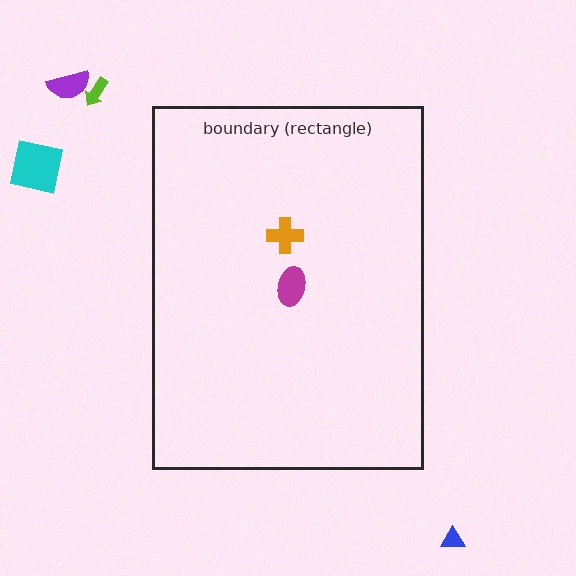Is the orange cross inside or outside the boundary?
Inside.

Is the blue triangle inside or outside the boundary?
Outside.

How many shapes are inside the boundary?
2 inside, 4 outside.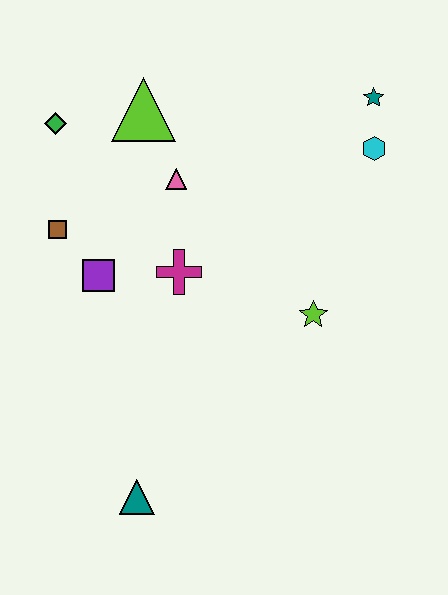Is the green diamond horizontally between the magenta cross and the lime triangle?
No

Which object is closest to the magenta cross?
The purple square is closest to the magenta cross.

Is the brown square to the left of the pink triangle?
Yes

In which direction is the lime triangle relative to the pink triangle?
The lime triangle is above the pink triangle.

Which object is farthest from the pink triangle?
The teal triangle is farthest from the pink triangle.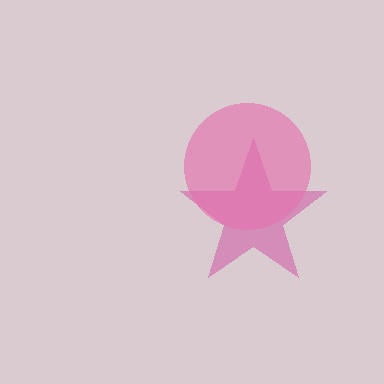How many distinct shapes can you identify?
There are 2 distinct shapes: a magenta star, a pink circle.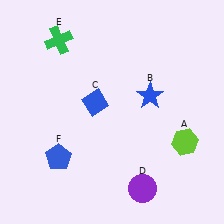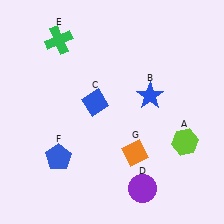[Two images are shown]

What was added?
An orange diamond (G) was added in Image 2.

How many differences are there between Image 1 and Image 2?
There is 1 difference between the two images.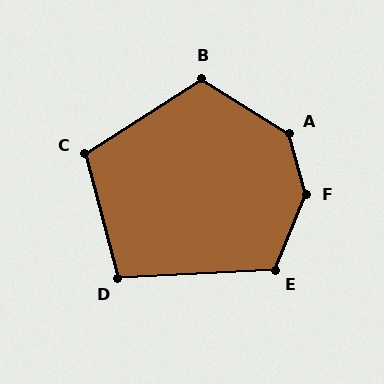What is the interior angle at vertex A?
Approximately 137 degrees (obtuse).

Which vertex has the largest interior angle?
F, at approximately 143 degrees.